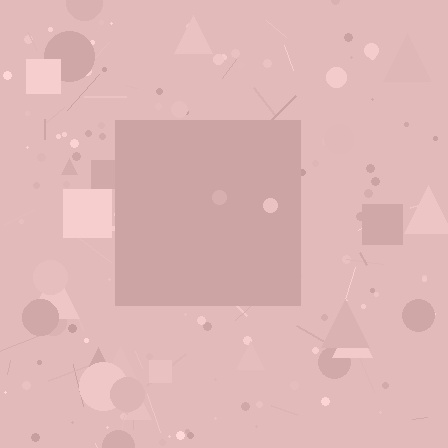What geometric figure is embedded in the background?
A square is embedded in the background.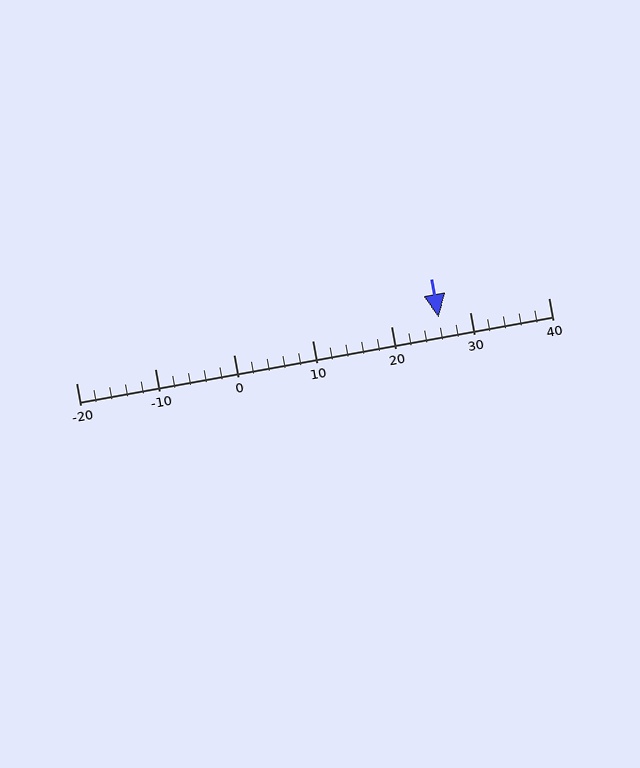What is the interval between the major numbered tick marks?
The major tick marks are spaced 10 units apart.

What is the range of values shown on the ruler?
The ruler shows values from -20 to 40.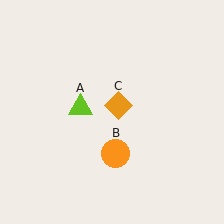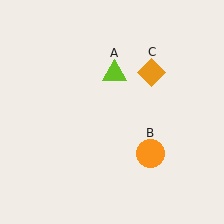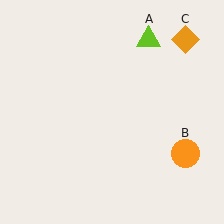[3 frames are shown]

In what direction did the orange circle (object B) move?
The orange circle (object B) moved right.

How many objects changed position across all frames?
3 objects changed position: lime triangle (object A), orange circle (object B), orange diamond (object C).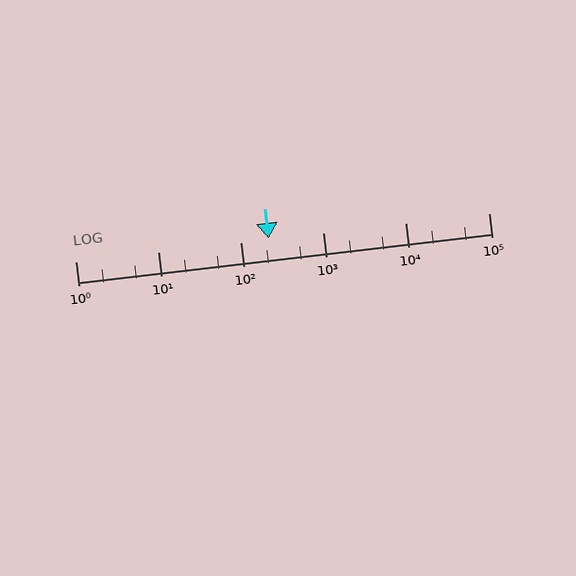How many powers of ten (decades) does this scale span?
The scale spans 5 decades, from 1 to 100000.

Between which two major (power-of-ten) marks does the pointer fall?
The pointer is between 100 and 1000.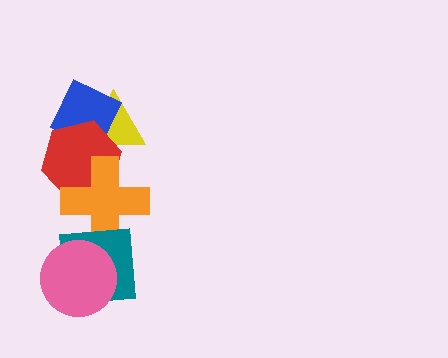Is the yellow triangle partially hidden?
Yes, it is partially covered by another shape.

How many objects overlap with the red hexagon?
3 objects overlap with the red hexagon.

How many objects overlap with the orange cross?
2 objects overlap with the orange cross.